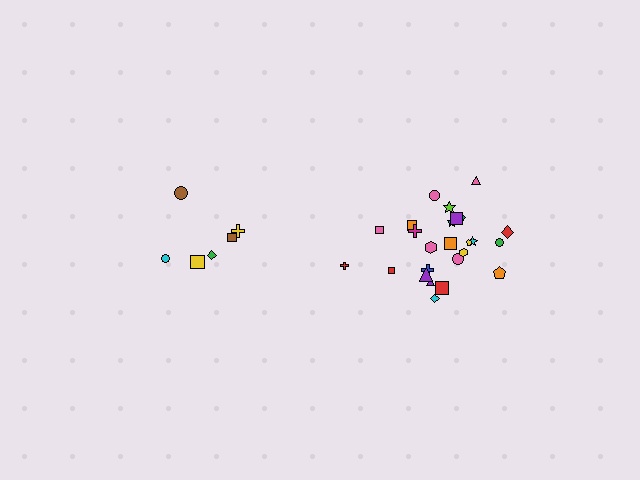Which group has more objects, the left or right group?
The right group.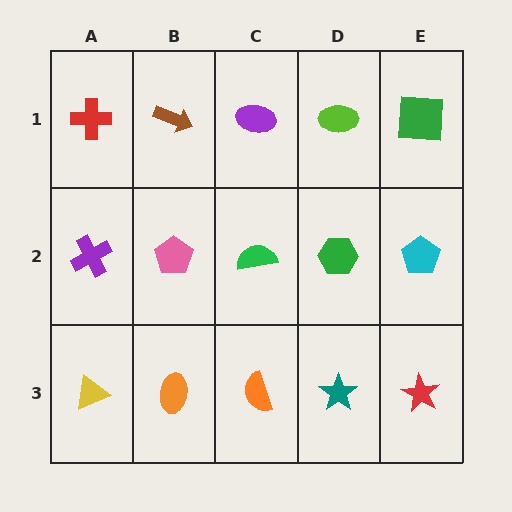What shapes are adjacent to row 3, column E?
A cyan pentagon (row 2, column E), a teal star (row 3, column D).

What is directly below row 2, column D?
A teal star.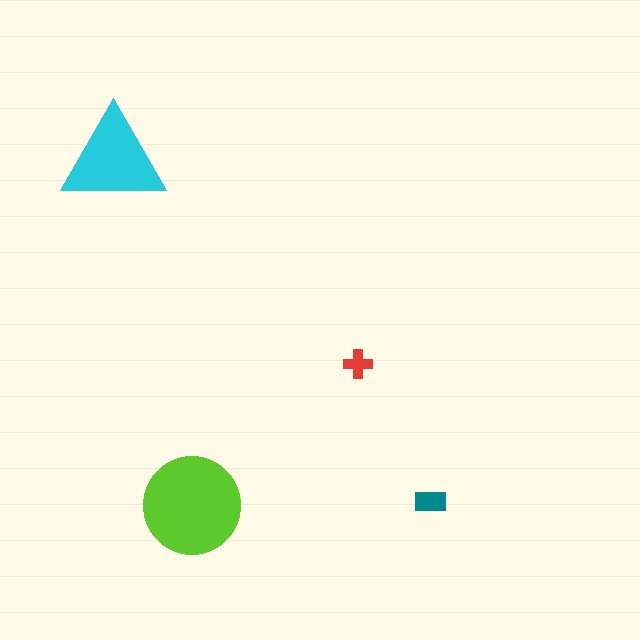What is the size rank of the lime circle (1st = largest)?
1st.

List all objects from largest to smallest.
The lime circle, the cyan triangle, the teal rectangle, the red cross.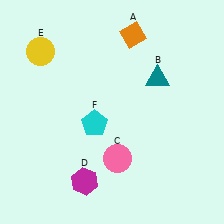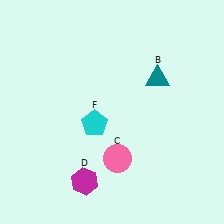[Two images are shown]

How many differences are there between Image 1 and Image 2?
There are 2 differences between the two images.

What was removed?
The orange diamond (A), the yellow circle (E) were removed in Image 2.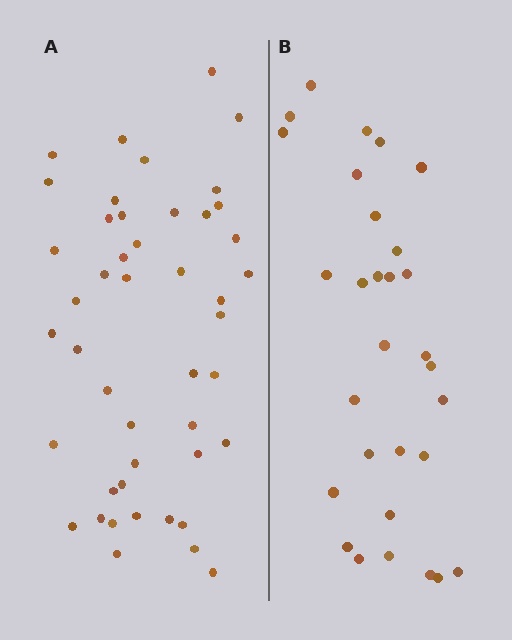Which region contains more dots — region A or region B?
Region A (the left region) has more dots.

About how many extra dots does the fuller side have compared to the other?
Region A has approximately 15 more dots than region B.